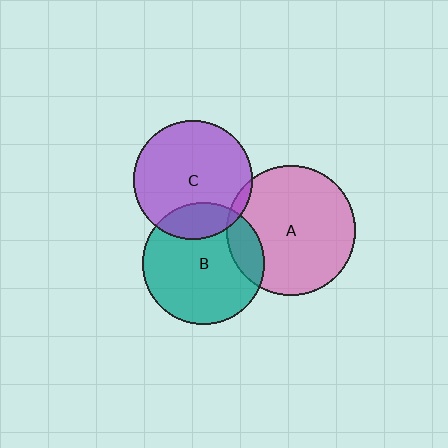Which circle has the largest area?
Circle A (pink).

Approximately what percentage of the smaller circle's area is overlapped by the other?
Approximately 20%.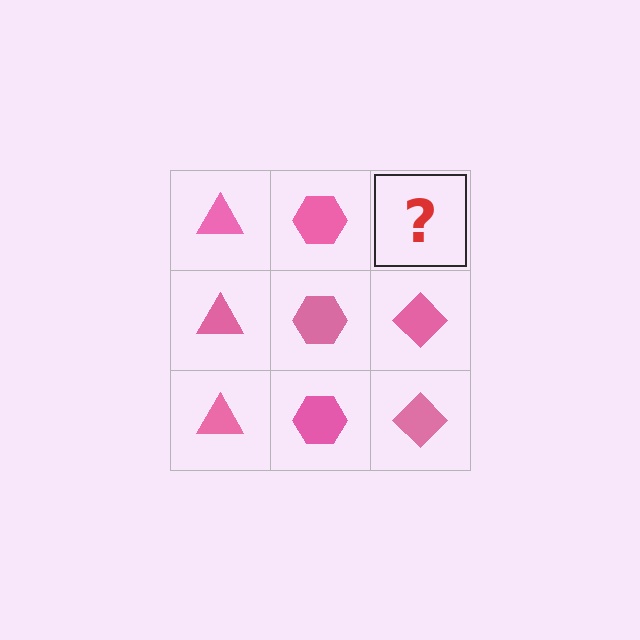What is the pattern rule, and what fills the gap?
The rule is that each column has a consistent shape. The gap should be filled with a pink diamond.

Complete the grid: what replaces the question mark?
The question mark should be replaced with a pink diamond.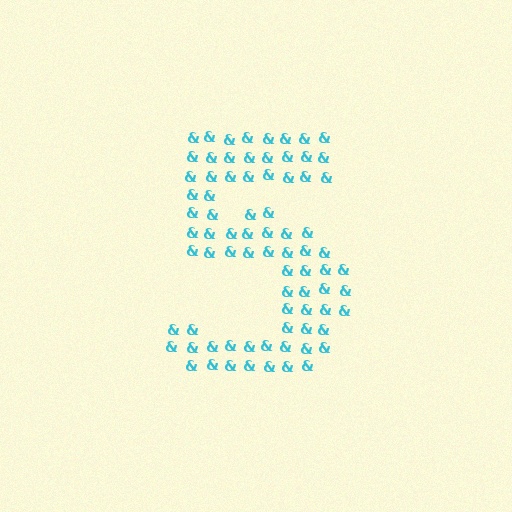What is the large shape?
The large shape is the digit 5.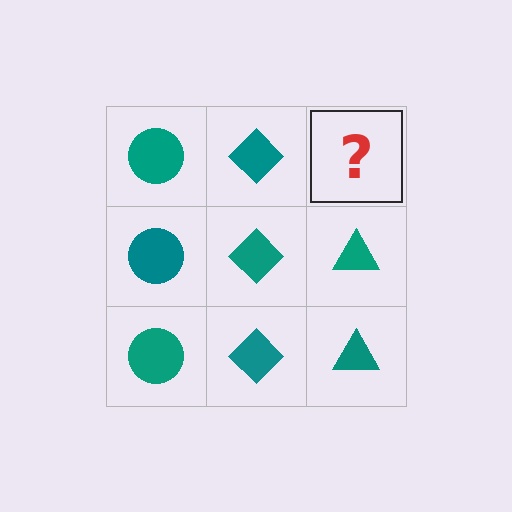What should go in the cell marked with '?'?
The missing cell should contain a teal triangle.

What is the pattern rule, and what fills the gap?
The rule is that each column has a consistent shape. The gap should be filled with a teal triangle.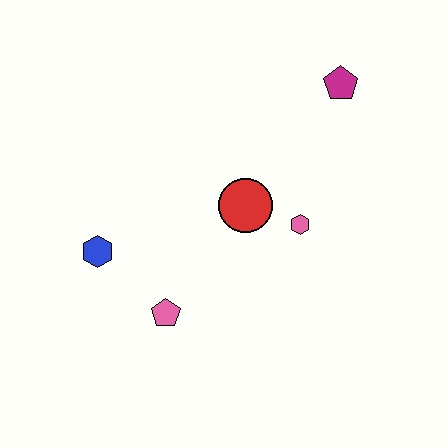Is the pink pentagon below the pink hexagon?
Yes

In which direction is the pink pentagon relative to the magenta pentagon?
The pink pentagon is below the magenta pentagon.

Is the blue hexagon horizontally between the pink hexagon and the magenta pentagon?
No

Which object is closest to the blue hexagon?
The pink pentagon is closest to the blue hexagon.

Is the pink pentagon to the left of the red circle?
Yes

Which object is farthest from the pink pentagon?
The magenta pentagon is farthest from the pink pentagon.